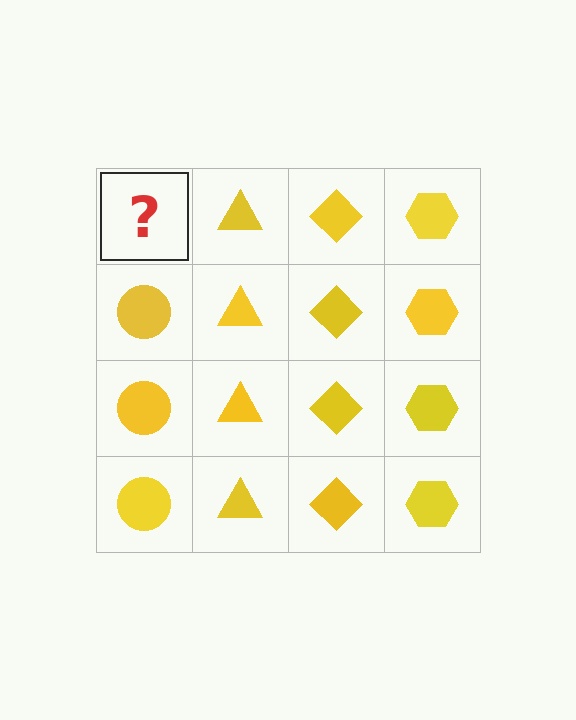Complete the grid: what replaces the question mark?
The question mark should be replaced with a yellow circle.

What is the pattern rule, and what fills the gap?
The rule is that each column has a consistent shape. The gap should be filled with a yellow circle.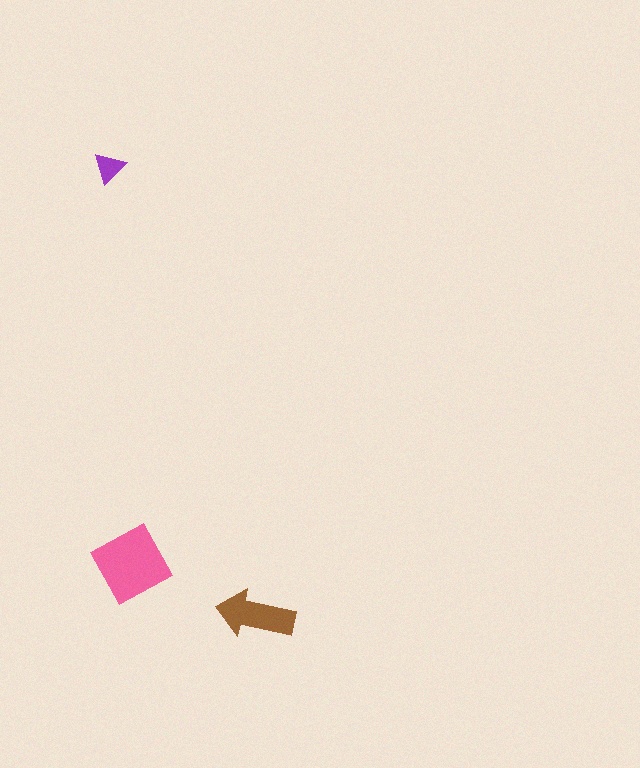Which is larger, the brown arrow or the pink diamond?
The pink diamond.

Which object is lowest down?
The brown arrow is bottommost.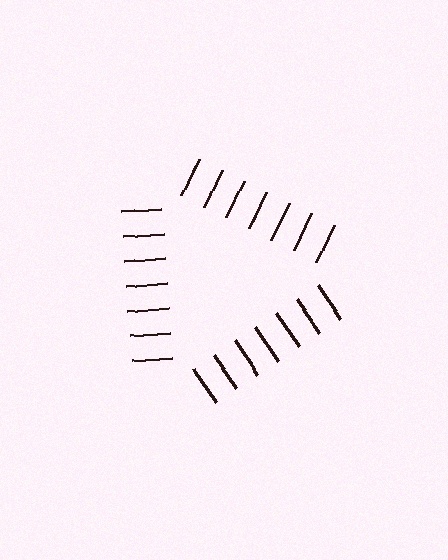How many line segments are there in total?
21 — 7 along each of the 3 edges.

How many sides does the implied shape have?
3 sides — the line-ends trace a triangle.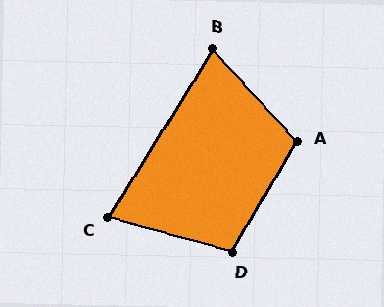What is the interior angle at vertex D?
Approximately 105 degrees (obtuse).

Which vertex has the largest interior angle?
A, at approximately 107 degrees.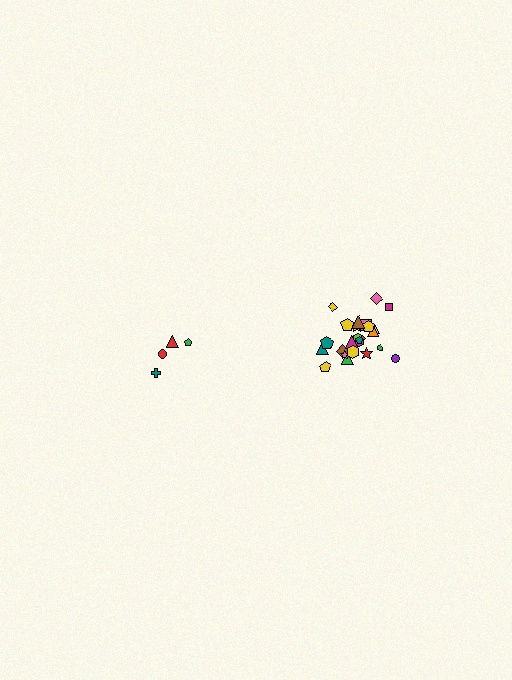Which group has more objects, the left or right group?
The right group.